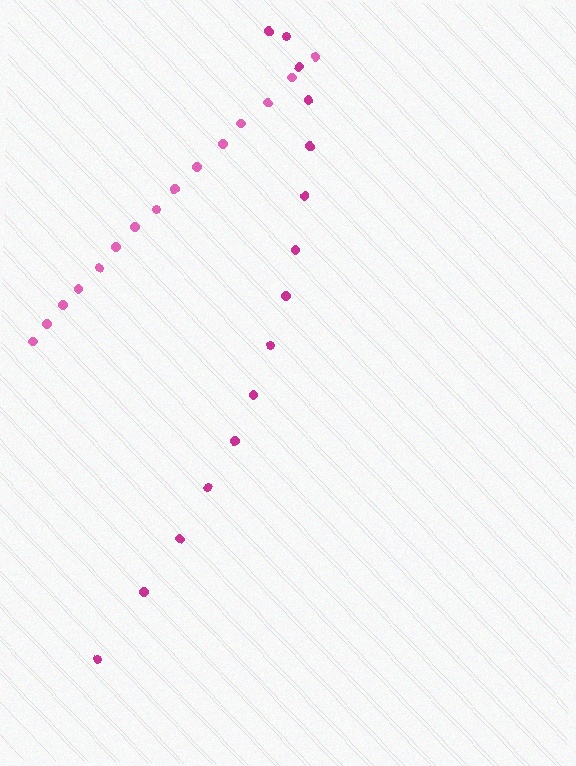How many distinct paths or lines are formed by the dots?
There are 2 distinct paths.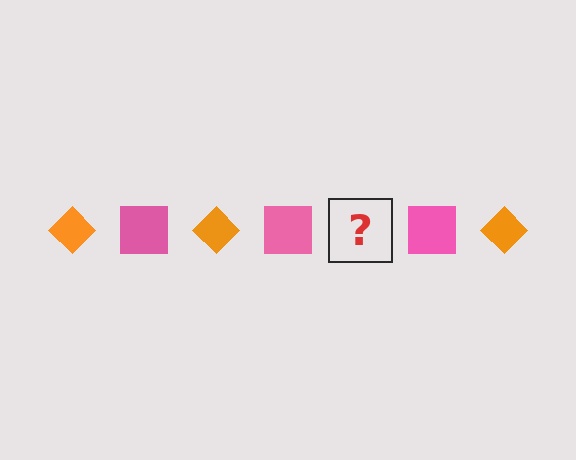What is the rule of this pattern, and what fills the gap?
The rule is that the pattern alternates between orange diamond and pink square. The gap should be filled with an orange diamond.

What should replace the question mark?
The question mark should be replaced with an orange diamond.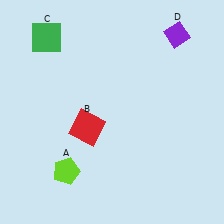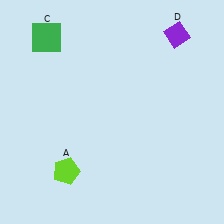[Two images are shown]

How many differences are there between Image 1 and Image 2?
There is 1 difference between the two images.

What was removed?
The red square (B) was removed in Image 2.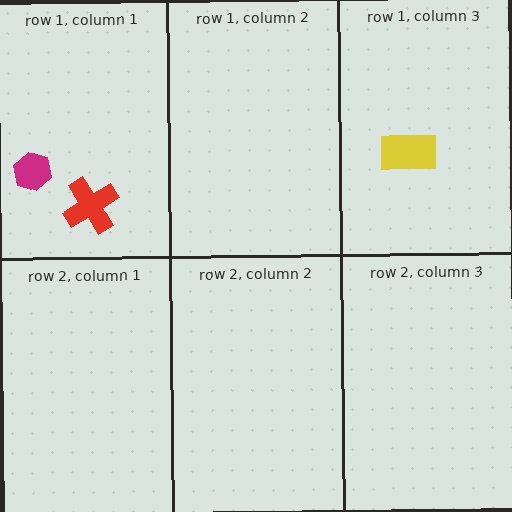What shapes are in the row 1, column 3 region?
The yellow rectangle.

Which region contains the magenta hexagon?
The row 1, column 1 region.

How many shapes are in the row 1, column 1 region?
2.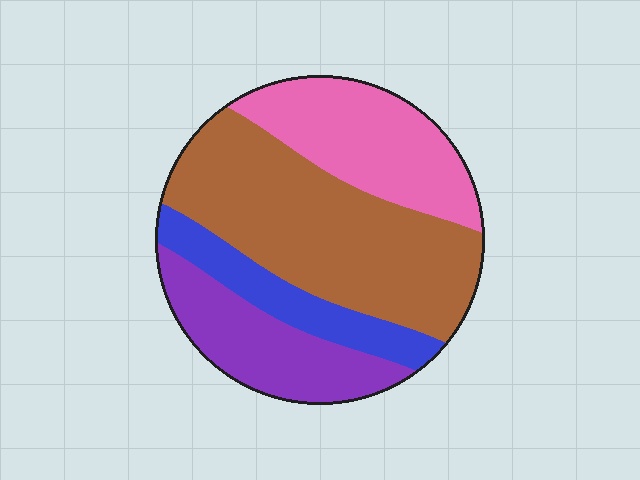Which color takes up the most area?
Brown, at roughly 45%.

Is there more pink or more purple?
Pink.